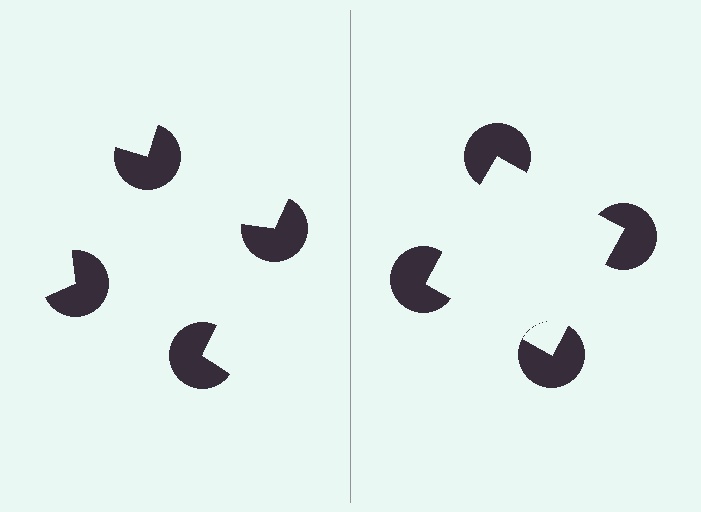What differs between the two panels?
The pac-man discs are positioned identically on both sides; only the wedge orientations differ. On the right they align to a square; on the left they are misaligned.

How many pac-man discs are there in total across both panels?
8 — 4 on each side.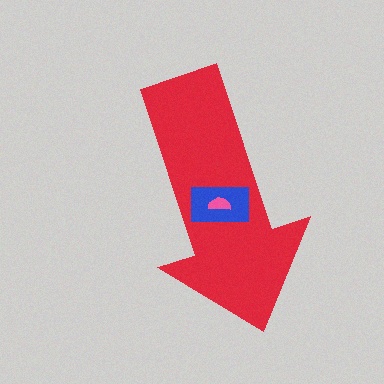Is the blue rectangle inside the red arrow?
Yes.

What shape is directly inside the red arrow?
The blue rectangle.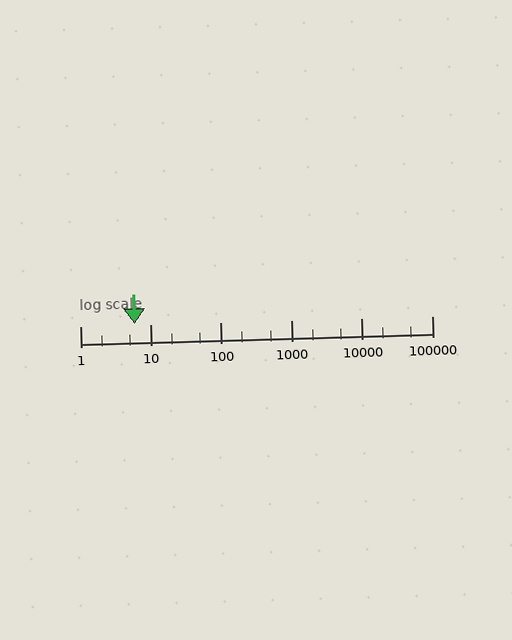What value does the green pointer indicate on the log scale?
The pointer indicates approximately 5.9.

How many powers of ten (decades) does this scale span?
The scale spans 5 decades, from 1 to 100000.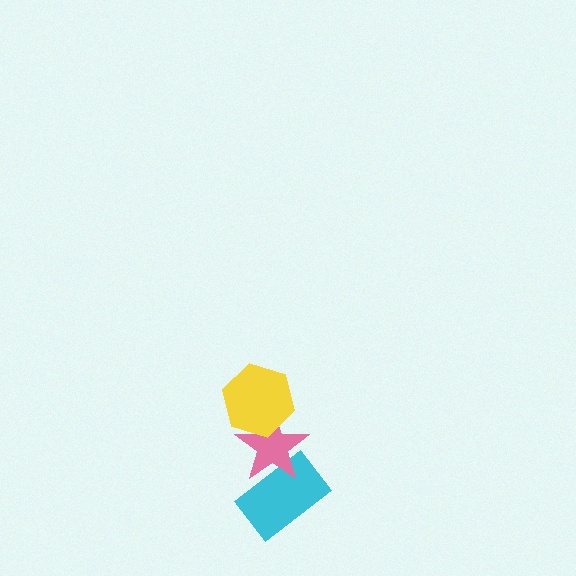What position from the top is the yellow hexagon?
The yellow hexagon is 1st from the top.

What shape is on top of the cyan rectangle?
The pink star is on top of the cyan rectangle.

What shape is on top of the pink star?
The yellow hexagon is on top of the pink star.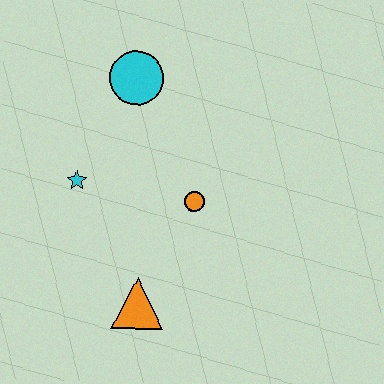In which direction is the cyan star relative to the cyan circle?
The cyan star is below the cyan circle.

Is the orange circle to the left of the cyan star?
No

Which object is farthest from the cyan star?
The orange triangle is farthest from the cyan star.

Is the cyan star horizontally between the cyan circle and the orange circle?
No